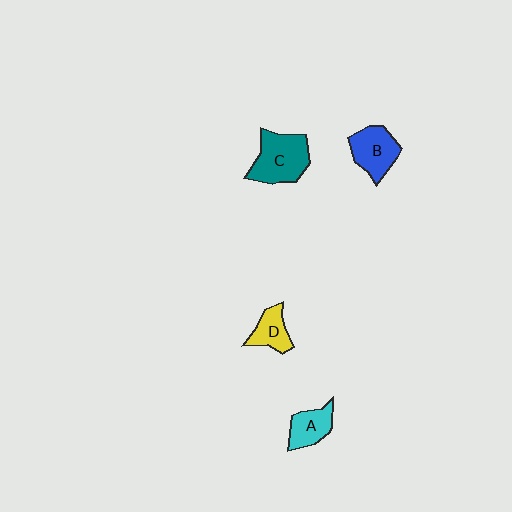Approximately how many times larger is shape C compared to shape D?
Approximately 1.9 times.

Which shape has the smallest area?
Shape D (yellow).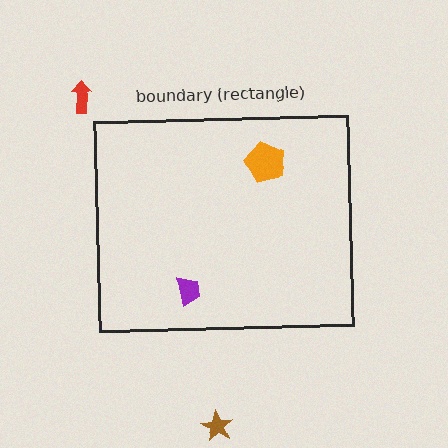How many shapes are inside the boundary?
2 inside, 2 outside.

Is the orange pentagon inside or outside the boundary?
Inside.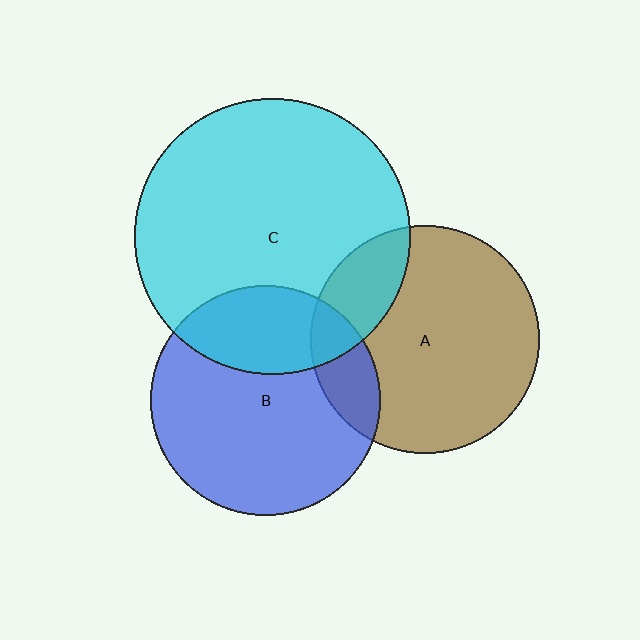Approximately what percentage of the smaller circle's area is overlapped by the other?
Approximately 30%.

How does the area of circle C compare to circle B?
Approximately 1.5 times.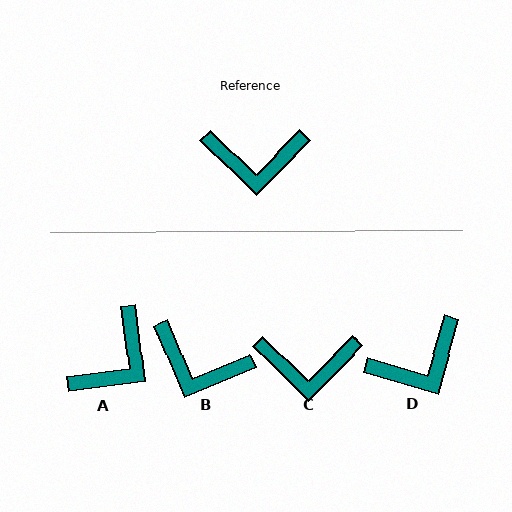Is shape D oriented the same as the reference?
No, it is off by about 29 degrees.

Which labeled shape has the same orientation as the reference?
C.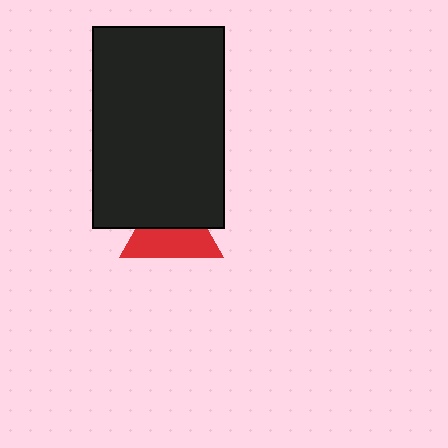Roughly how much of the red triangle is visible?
About half of it is visible (roughly 52%).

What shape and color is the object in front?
The object in front is a black rectangle.